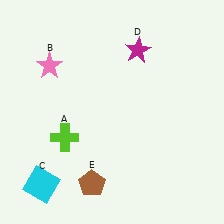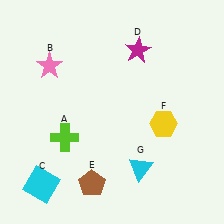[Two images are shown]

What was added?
A yellow hexagon (F), a cyan triangle (G) were added in Image 2.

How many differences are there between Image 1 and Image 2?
There are 2 differences between the two images.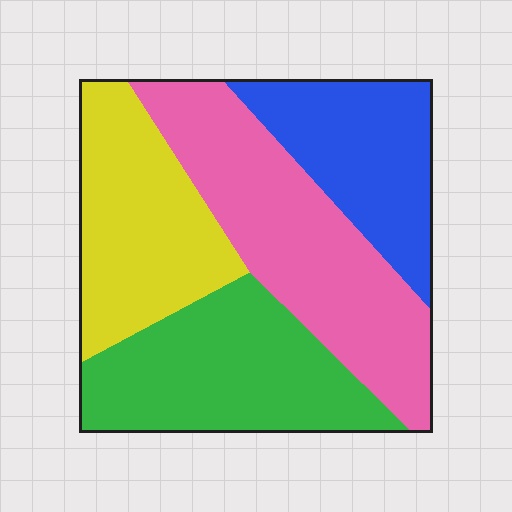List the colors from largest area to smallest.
From largest to smallest: pink, green, yellow, blue.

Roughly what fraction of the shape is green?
Green covers about 25% of the shape.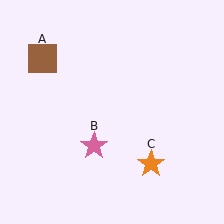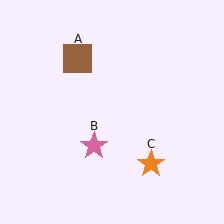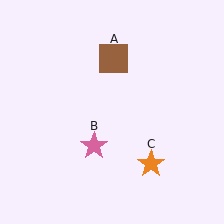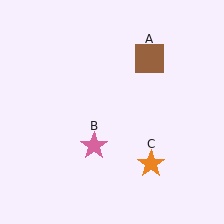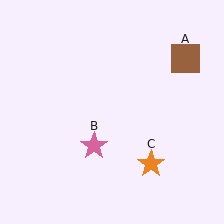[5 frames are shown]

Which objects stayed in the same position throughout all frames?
Pink star (object B) and orange star (object C) remained stationary.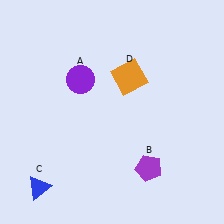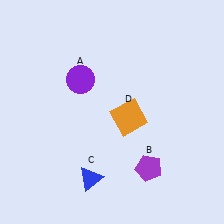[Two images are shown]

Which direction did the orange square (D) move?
The orange square (D) moved down.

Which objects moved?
The objects that moved are: the blue triangle (C), the orange square (D).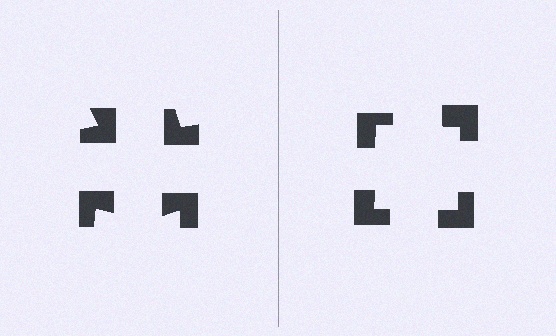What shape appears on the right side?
An illusory square.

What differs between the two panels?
The notched squares are positioned identically on both sides; only the wedge orientations differ. On the right they align to a square; on the left they are misaligned.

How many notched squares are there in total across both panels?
8 — 4 on each side.